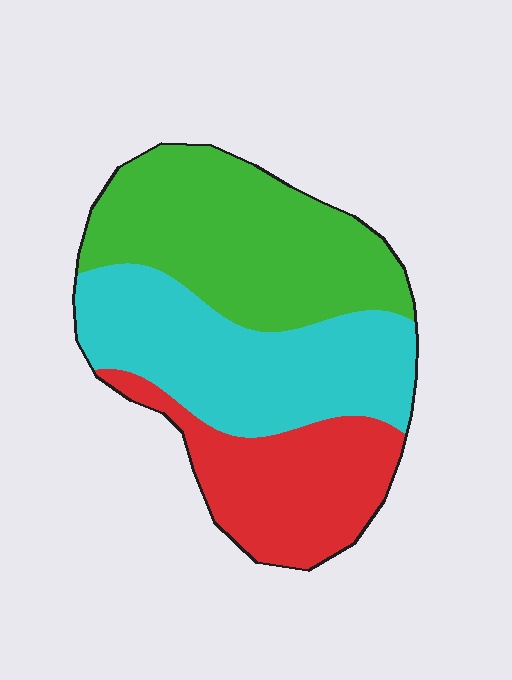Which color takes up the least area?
Red, at roughly 25%.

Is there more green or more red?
Green.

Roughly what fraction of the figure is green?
Green takes up between a third and a half of the figure.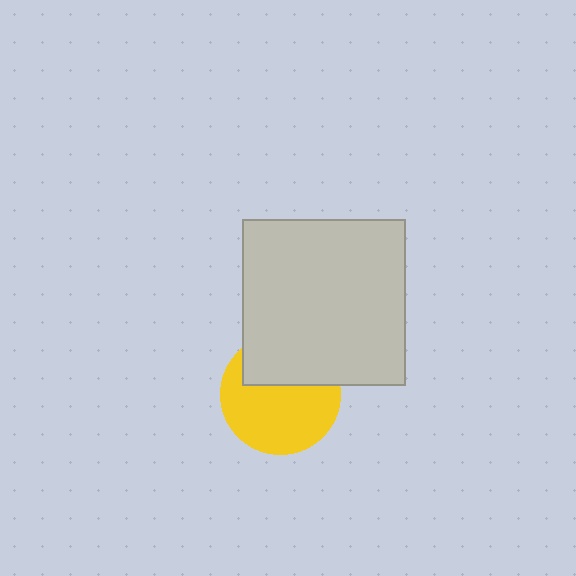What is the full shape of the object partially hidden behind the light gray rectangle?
The partially hidden object is a yellow circle.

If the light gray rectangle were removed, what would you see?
You would see the complete yellow circle.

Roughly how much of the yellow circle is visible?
About half of it is visible (roughly 64%).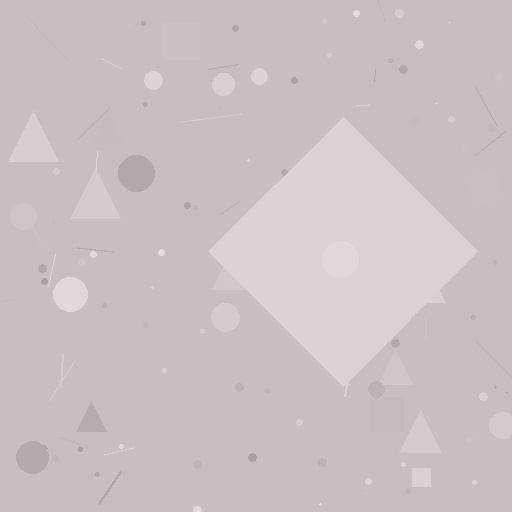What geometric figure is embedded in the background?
A diamond is embedded in the background.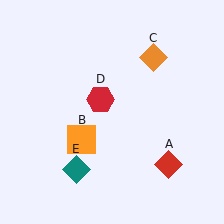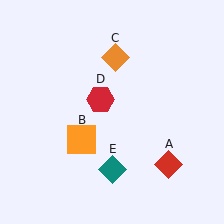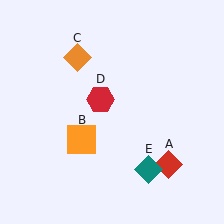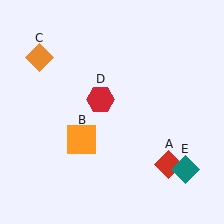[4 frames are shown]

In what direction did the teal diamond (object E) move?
The teal diamond (object E) moved right.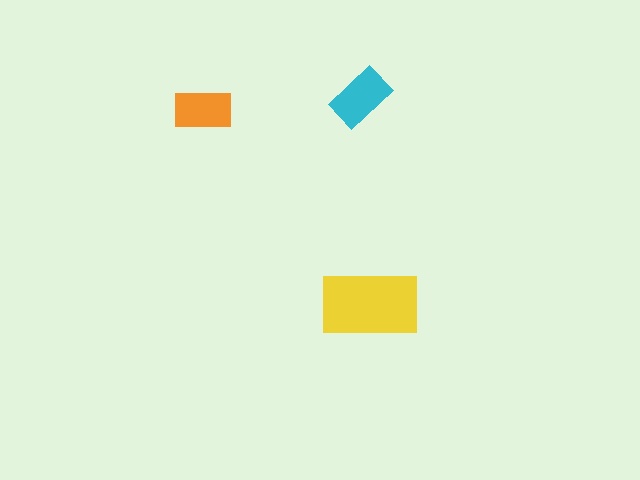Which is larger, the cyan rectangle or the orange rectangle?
The cyan one.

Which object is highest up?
The cyan rectangle is topmost.